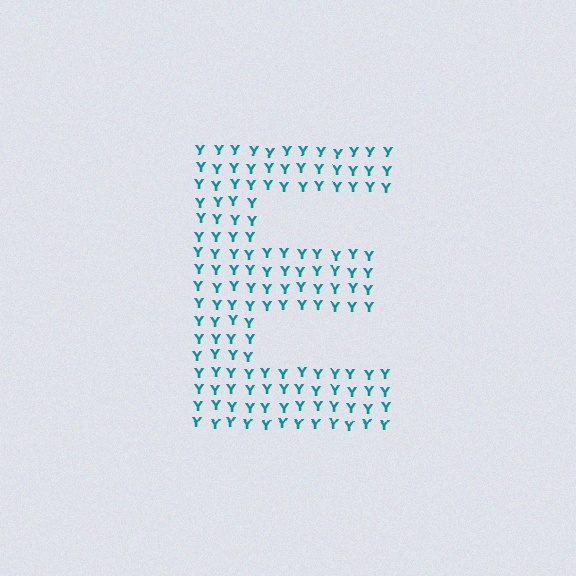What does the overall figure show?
The overall figure shows the letter E.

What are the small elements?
The small elements are letter Y's.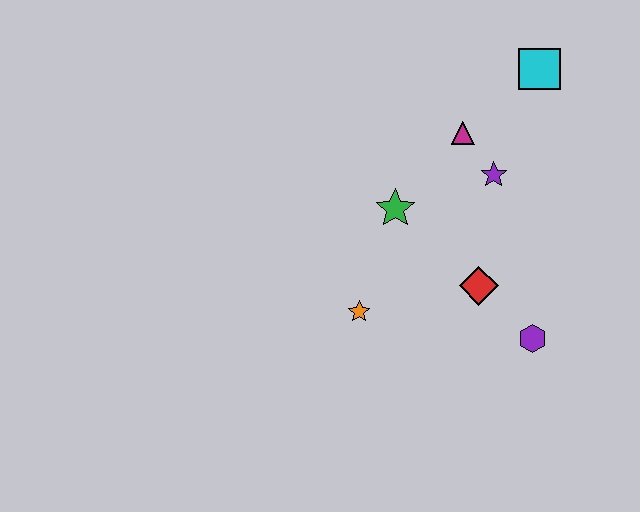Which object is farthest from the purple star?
The orange star is farthest from the purple star.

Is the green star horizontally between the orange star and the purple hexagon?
Yes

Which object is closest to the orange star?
The green star is closest to the orange star.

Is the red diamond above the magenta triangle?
No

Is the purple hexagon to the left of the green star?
No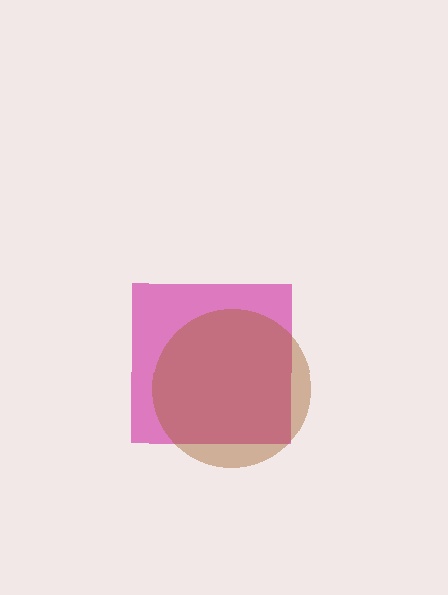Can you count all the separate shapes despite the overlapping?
Yes, there are 2 separate shapes.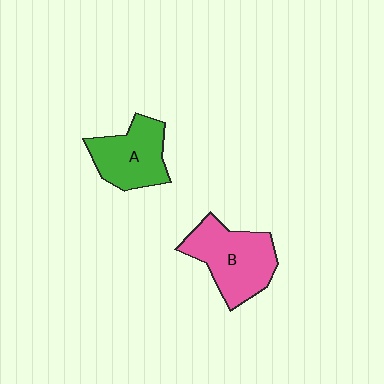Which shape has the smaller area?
Shape A (green).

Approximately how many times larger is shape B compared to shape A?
Approximately 1.2 times.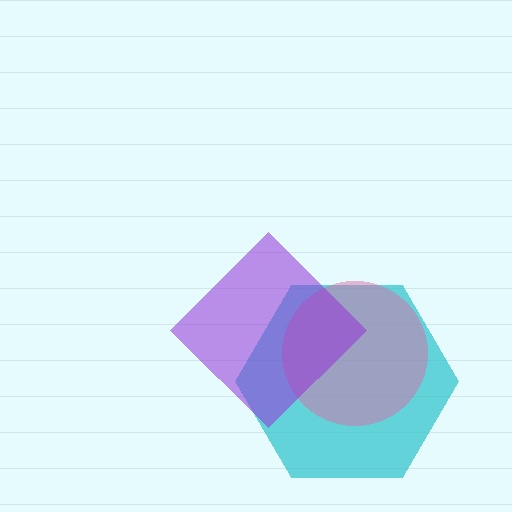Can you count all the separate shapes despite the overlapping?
Yes, there are 3 separate shapes.